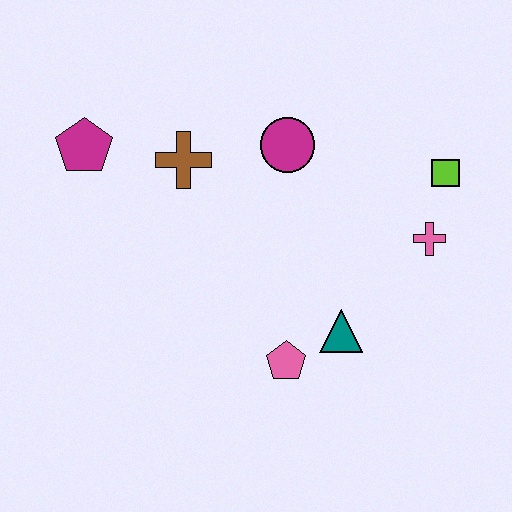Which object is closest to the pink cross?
The lime square is closest to the pink cross.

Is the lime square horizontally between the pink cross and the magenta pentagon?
No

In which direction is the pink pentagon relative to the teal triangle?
The pink pentagon is to the left of the teal triangle.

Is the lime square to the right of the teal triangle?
Yes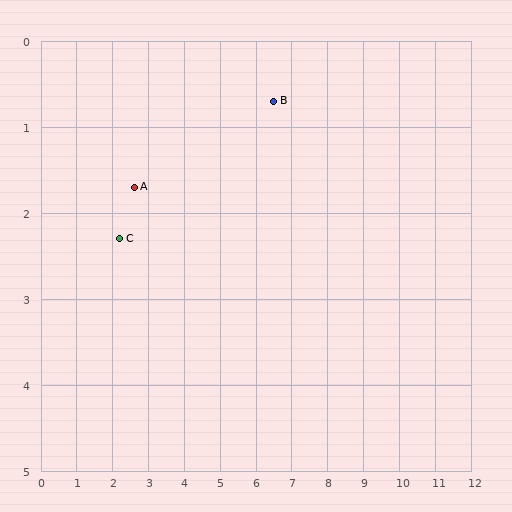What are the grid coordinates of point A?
Point A is at approximately (2.6, 1.7).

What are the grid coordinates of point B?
Point B is at approximately (6.5, 0.7).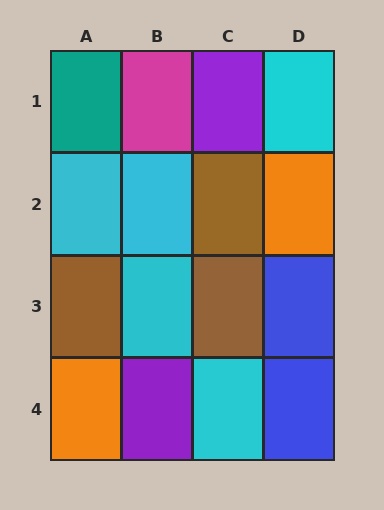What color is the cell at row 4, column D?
Blue.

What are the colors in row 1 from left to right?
Teal, magenta, purple, cyan.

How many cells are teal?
1 cell is teal.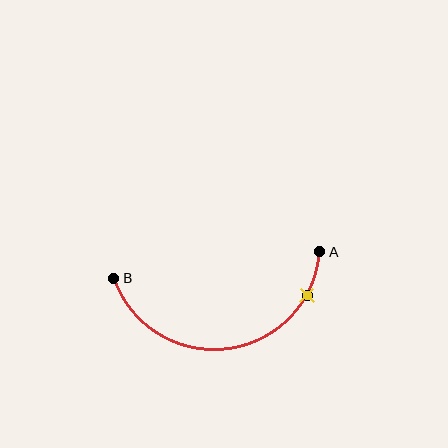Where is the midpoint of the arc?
The arc midpoint is the point on the curve farthest from the straight line joining A and B. It sits below that line.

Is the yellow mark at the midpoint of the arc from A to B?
No. The yellow mark lies on the arc but is closer to endpoint A. The arc midpoint would be at the point on the curve equidistant along the arc from both A and B.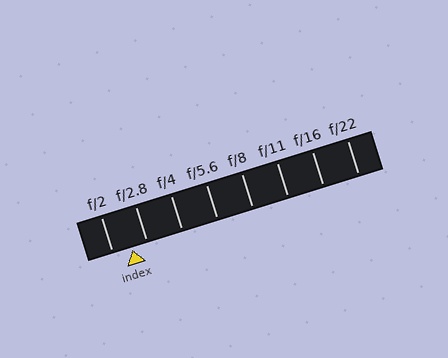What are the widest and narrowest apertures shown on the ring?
The widest aperture shown is f/2 and the narrowest is f/22.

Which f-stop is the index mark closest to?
The index mark is closest to f/2.8.